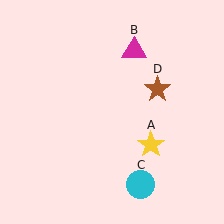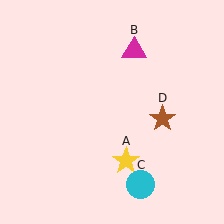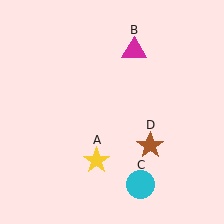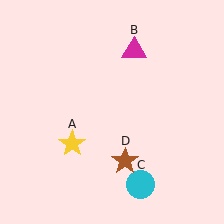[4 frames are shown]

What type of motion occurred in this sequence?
The yellow star (object A), brown star (object D) rotated clockwise around the center of the scene.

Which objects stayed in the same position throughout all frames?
Magenta triangle (object B) and cyan circle (object C) remained stationary.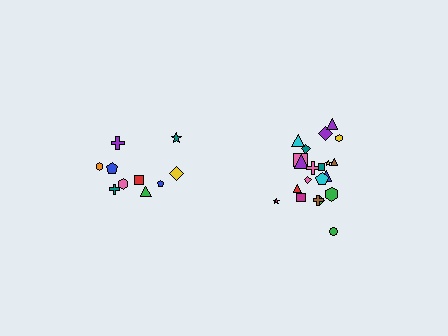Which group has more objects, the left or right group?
The right group.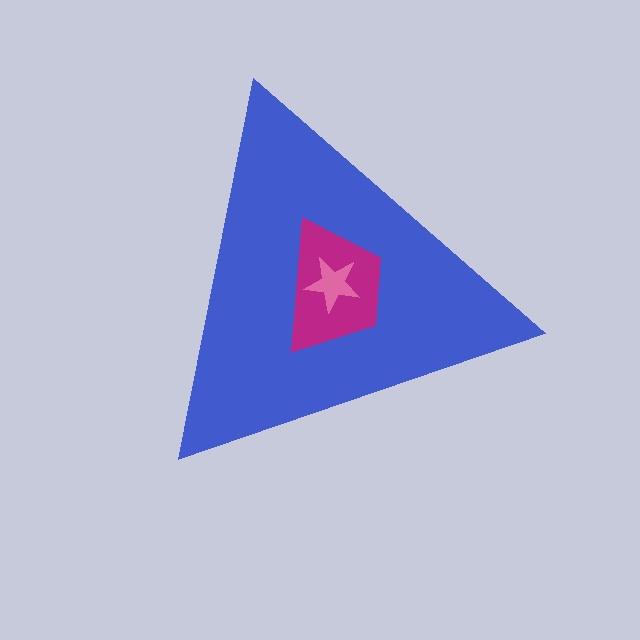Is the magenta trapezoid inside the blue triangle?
Yes.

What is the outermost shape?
The blue triangle.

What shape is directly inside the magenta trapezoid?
The pink star.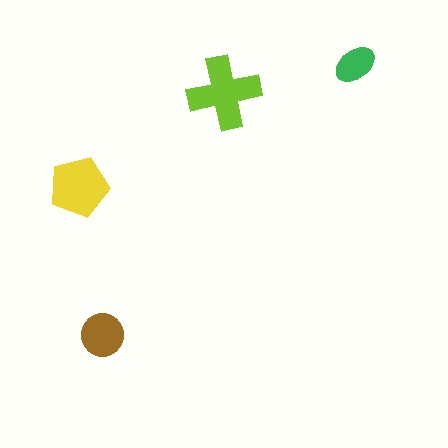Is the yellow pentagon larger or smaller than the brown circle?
Larger.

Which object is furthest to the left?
The yellow pentagon is leftmost.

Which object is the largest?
The lime cross.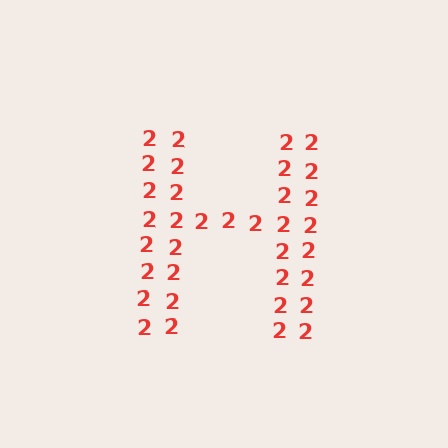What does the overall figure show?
The overall figure shows the letter H.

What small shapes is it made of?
It is made of small digit 2's.